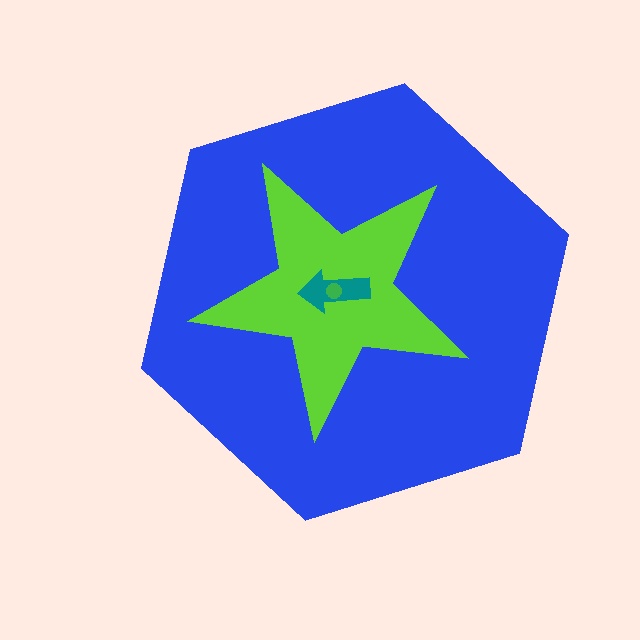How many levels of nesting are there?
4.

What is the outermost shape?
The blue hexagon.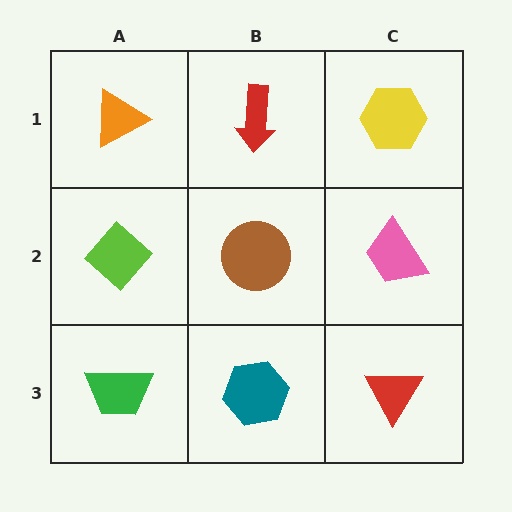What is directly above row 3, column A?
A lime diamond.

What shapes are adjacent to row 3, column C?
A pink trapezoid (row 2, column C), a teal hexagon (row 3, column B).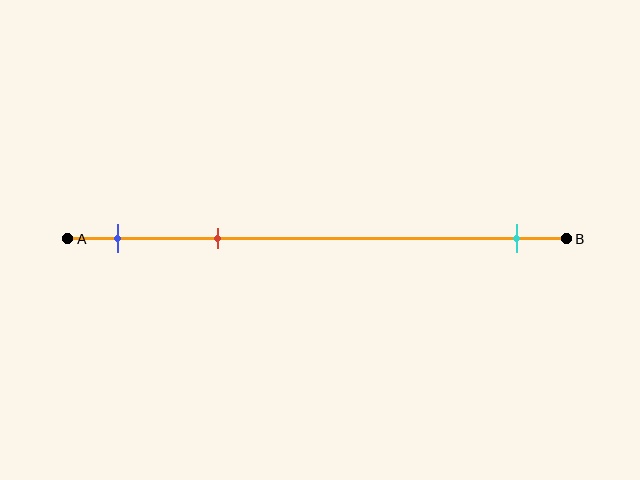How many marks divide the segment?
There are 3 marks dividing the segment.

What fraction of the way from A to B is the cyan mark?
The cyan mark is approximately 90% (0.9) of the way from A to B.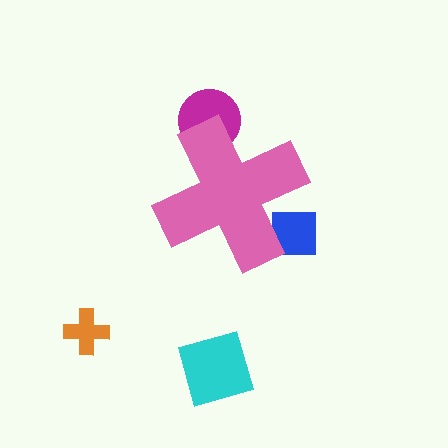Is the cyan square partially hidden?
No, the cyan square is fully visible.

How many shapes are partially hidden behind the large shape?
2 shapes are partially hidden.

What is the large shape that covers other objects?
A pink cross.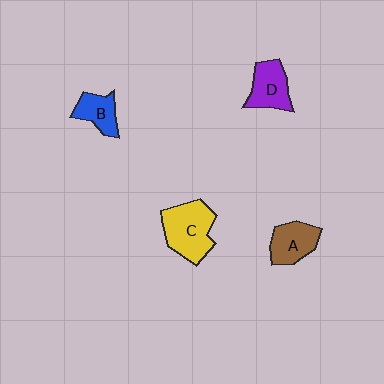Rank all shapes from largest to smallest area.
From largest to smallest: C (yellow), D (purple), A (brown), B (blue).